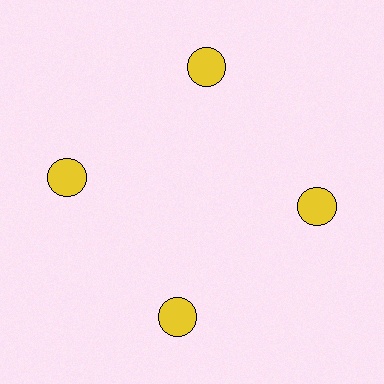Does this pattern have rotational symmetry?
Yes, this pattern has 4-fold rotational symmetry. It looks the same after rotating 90 degrees around the center.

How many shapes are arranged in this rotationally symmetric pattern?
There are 4 shapes, arranged in 4 groups of 1.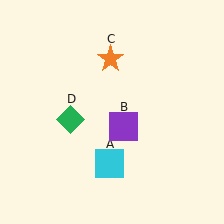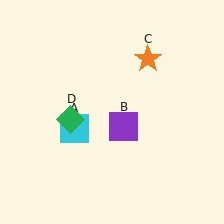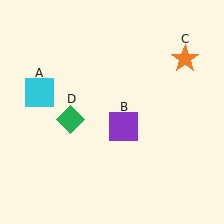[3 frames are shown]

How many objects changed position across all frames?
2 objects changed position: cyan square (object A), orange star (object C).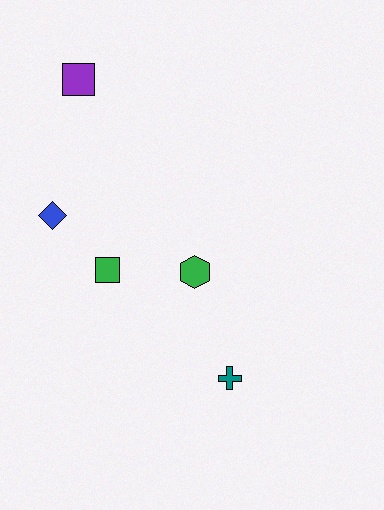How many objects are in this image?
There are 5 objects.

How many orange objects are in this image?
There are no orange objects.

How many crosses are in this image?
There is 1 cross.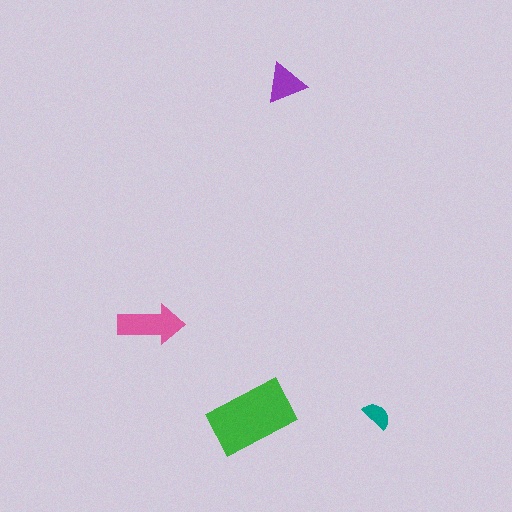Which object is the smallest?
The teal semicircle.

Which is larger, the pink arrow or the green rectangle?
The green rectangle.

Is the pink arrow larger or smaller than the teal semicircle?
Larger.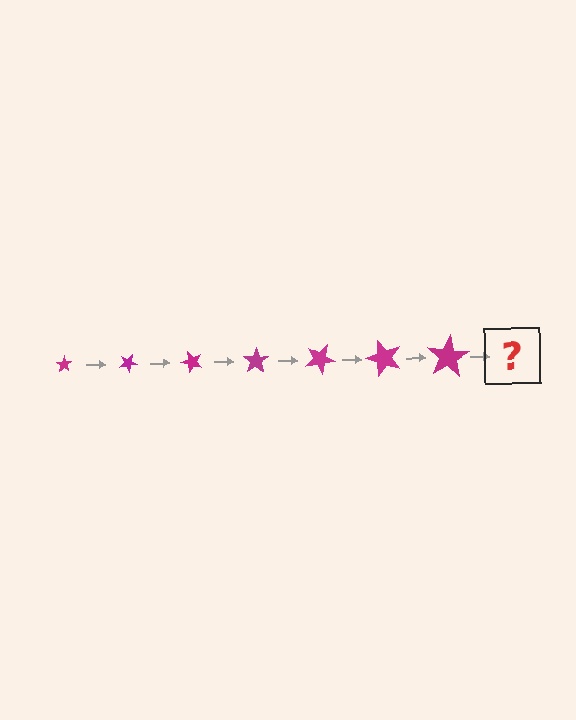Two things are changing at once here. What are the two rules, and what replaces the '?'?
The two rules are that the star grows larger each step and it rotates 25 degrees each step. The '?' should be a star, larger than the previous one and rotated 175 degrees from the start.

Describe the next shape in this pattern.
It should be a star, larger than the previous one and rotated 175 degrees from the start.